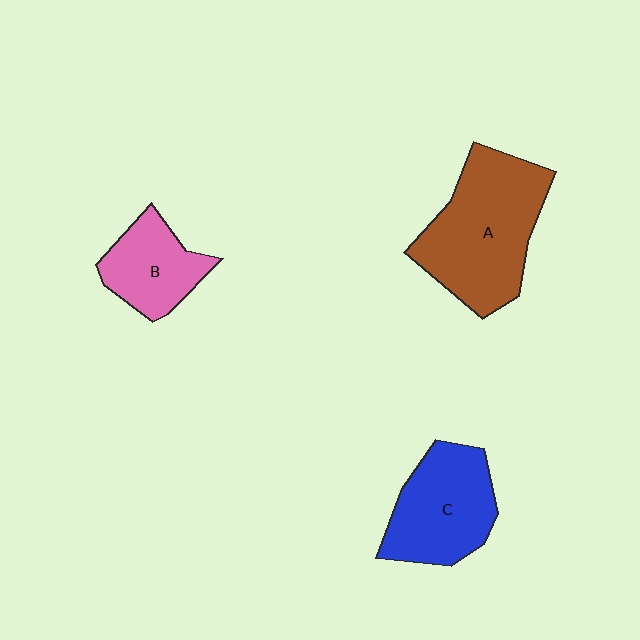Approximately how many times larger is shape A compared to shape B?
Approximately 1.9 times.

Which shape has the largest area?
Shape A (brown).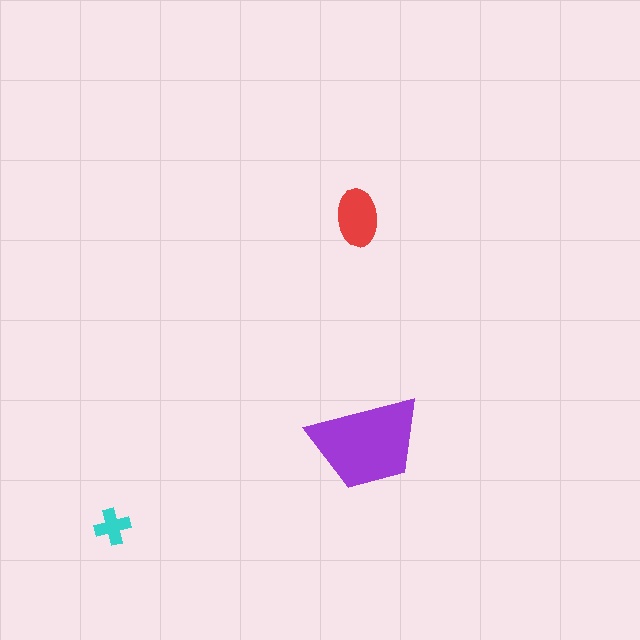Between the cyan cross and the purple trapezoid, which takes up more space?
The purple trapezoid.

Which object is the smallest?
The cyan cross.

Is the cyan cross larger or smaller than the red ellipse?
Smaller.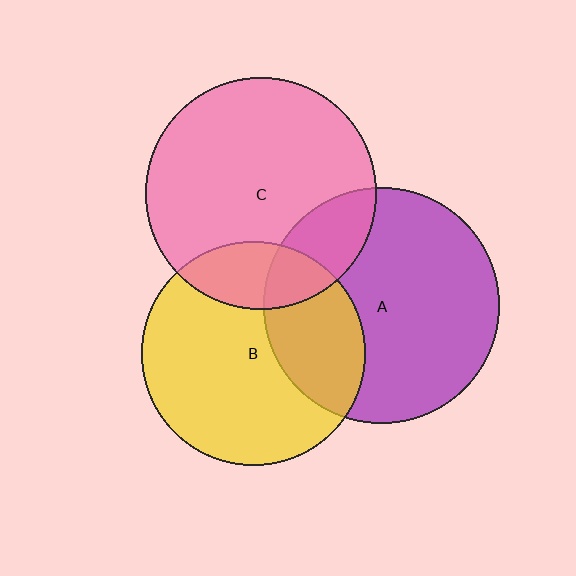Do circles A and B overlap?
Yes.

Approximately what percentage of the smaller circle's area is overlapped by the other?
Approximately 30%.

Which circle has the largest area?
Circle A (purple).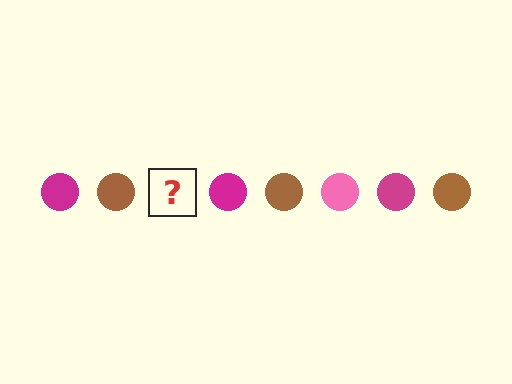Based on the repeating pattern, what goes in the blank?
The blank should be a pink circle.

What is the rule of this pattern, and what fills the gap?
The rule is that the pattern cycles through magenta, brown, pink circles. The gap should be filled with a pink circle.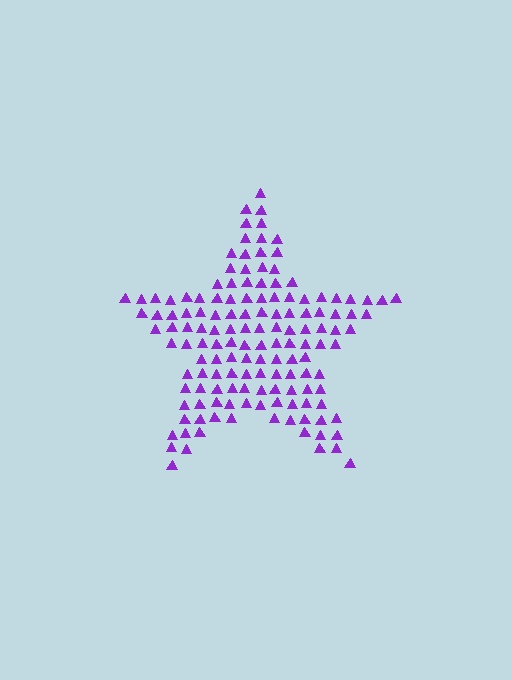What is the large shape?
The large shape is a star.